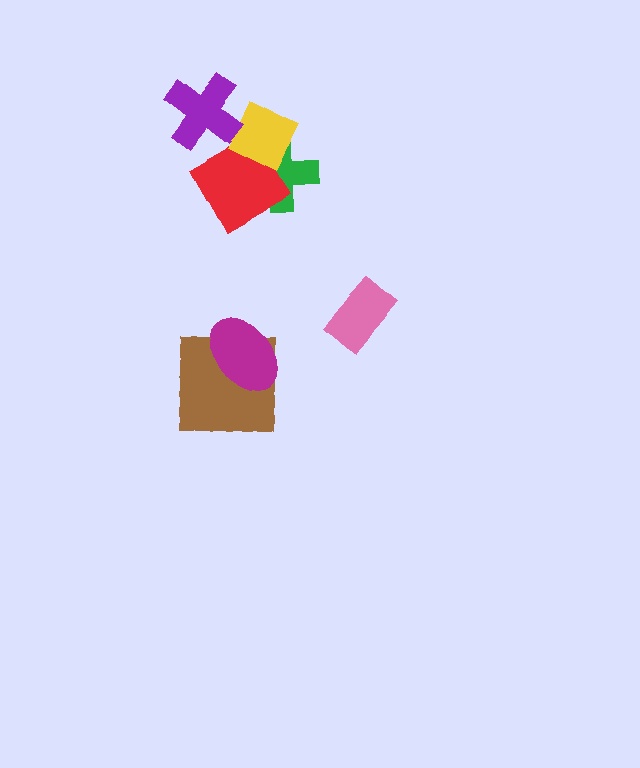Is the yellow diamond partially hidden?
Yes, it is partially covered by another shape.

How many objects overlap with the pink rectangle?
0 objects overlap with the pink rectangle.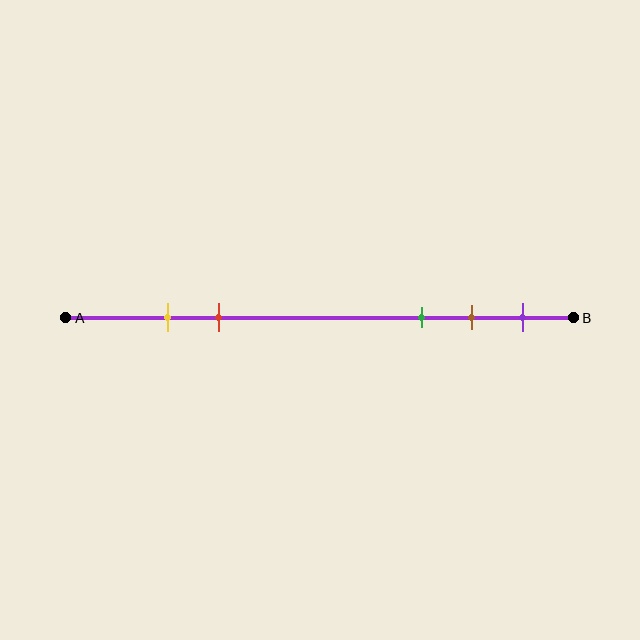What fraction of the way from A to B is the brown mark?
The brown mark is approximately 80% (0.8) of the way from A to B.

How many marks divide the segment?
There are 5 marks dividing the segment.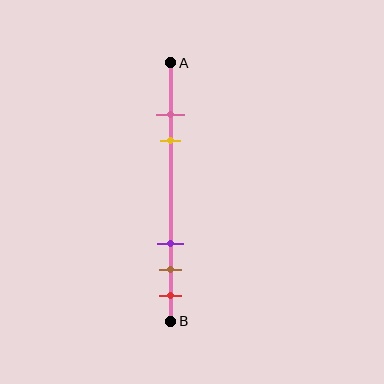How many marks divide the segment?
There are 5 marks dividing the segment.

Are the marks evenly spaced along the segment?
No, the marks are not evenly spaced.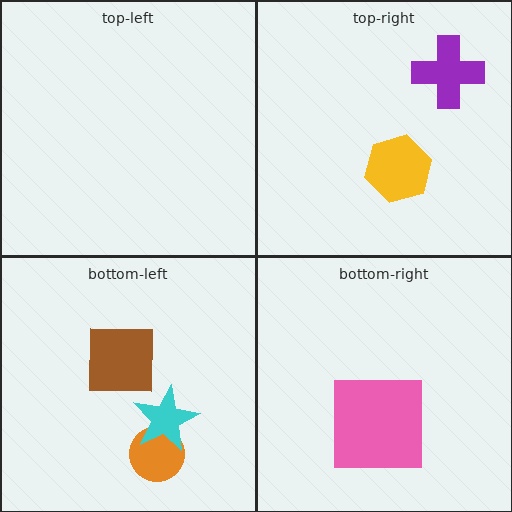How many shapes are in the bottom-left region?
3.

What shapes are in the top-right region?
The yellow hexagon, the purple cross.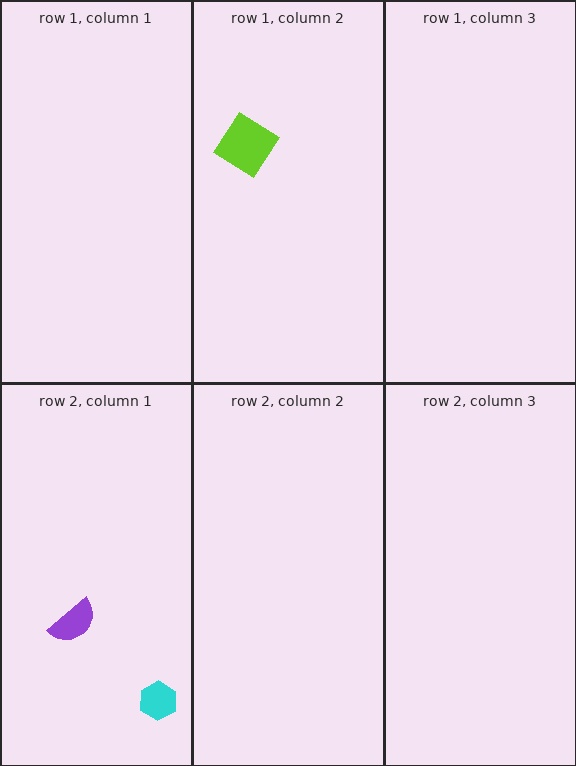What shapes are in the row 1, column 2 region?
The lime diamond.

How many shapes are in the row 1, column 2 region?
1.